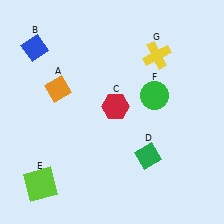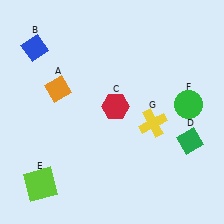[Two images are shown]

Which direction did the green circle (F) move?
The green circle (F) moved right.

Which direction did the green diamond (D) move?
The green diamond (D) moved right.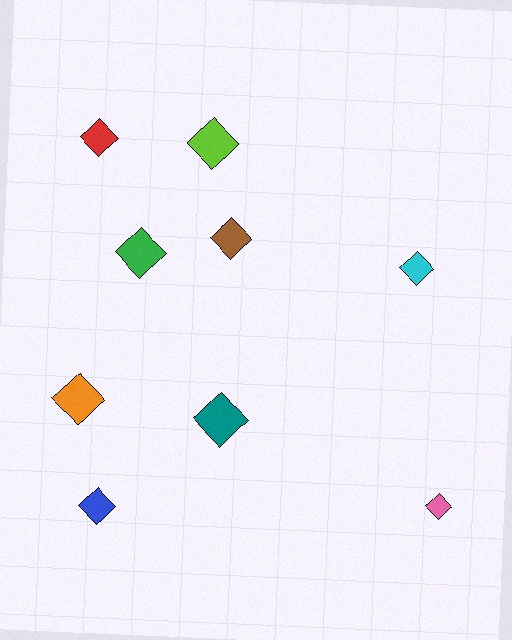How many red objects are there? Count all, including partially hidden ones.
There is 1 red object.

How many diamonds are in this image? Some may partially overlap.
There are 9 diamonds.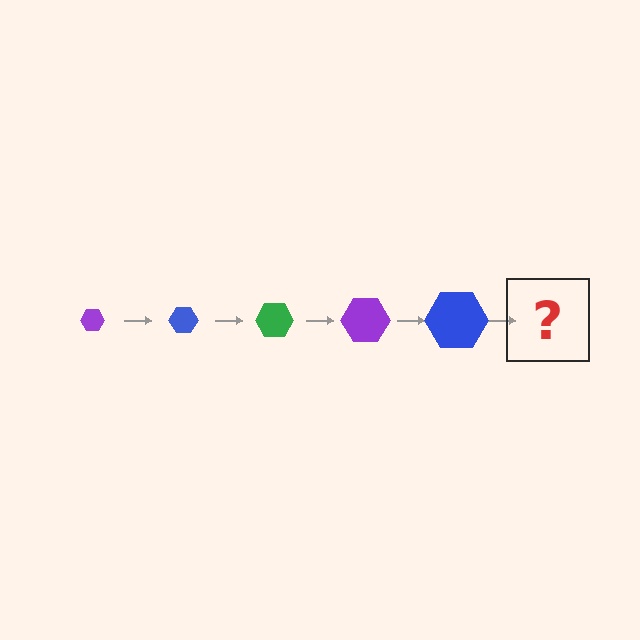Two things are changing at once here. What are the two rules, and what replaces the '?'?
The two rules are that the hexagon grows larger each step and the color cycles through purple, blue, and green. The '?' should be a green hexagon, larger than the previous one.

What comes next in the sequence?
The next element should be a green hexagon, larger than the previous one.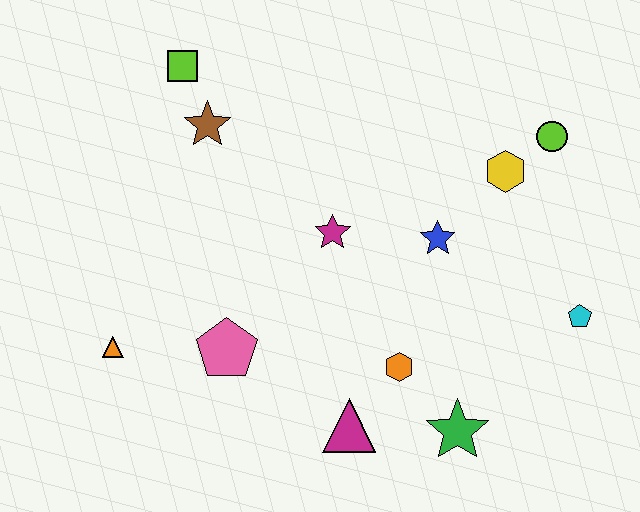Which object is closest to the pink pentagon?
The orange triangle is closest to the pink pentagon.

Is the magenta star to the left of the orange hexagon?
Yes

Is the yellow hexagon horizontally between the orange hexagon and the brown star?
No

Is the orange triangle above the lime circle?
No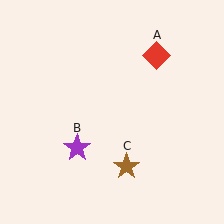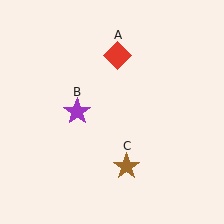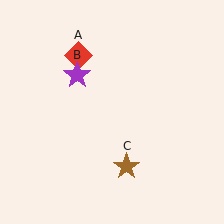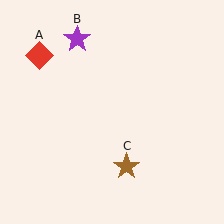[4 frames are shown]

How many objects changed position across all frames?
2 objects changed position: red diamond (object A), purple star (object B).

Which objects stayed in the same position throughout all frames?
Brown star (object C) remained stationary.